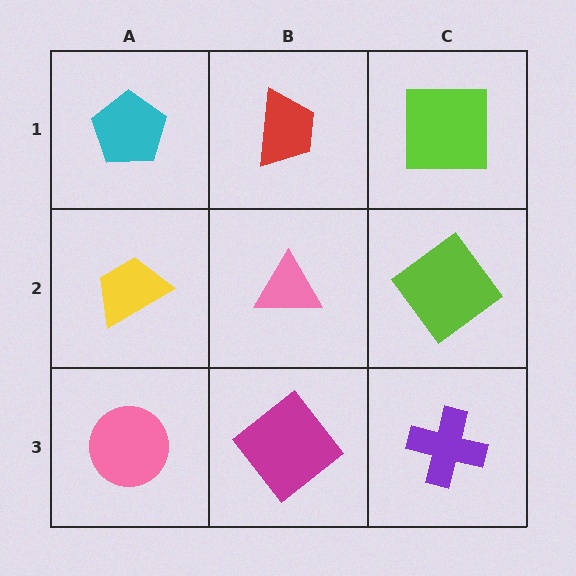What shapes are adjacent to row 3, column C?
A lime diamond (row 2, column C), a magenta diamond (row 3, column B).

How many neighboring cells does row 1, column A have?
2.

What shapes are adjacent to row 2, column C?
A lime square (row 1, column C), a purple cross (row 3, column C), a pink triangle (row 2, column B).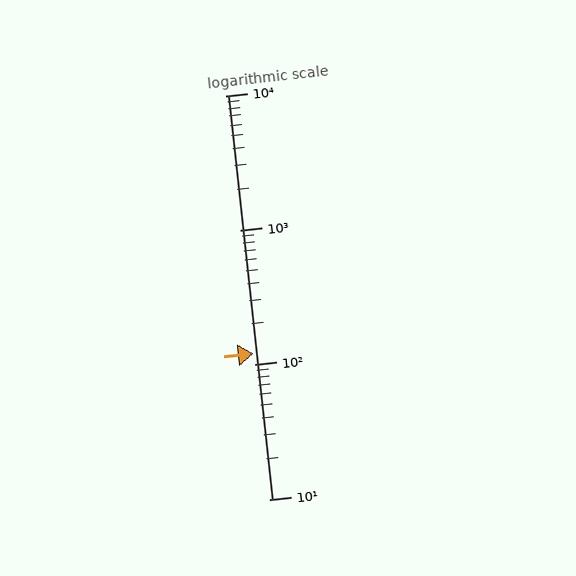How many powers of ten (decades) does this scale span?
The scale spans 3 decades, from 10 to 10000.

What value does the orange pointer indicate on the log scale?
The pointer indicates approximately 120.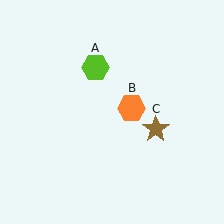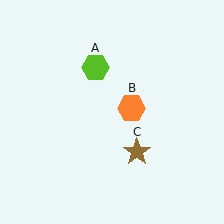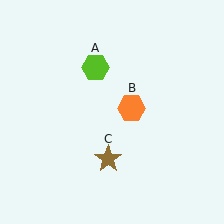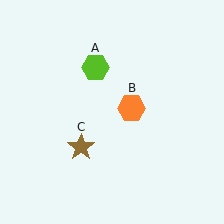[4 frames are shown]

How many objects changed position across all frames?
1 object changed position: brown star (object C).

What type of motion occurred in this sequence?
The brown star (object C) rotated clockwise around the center of the scene.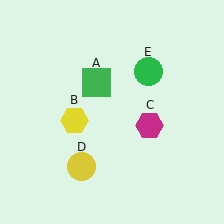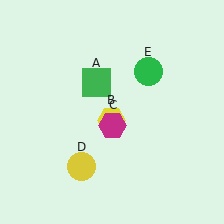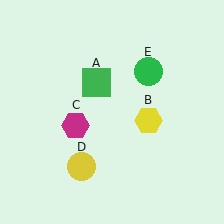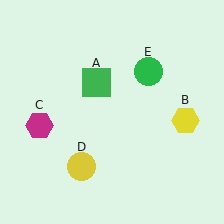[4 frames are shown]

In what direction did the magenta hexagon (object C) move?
The magenta hexagon (object C) moved left.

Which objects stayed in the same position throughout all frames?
Green square (object A) and yellow circle (object D) and green circle (object E) remained stationary.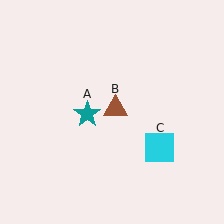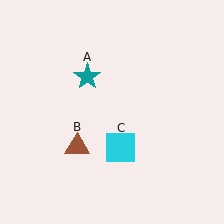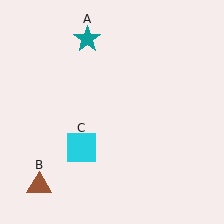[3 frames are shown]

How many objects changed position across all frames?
3 objects changed position: teal star (object A), brown triangle (object B), cyan square (object C).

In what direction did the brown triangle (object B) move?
The brown triangle (object B) moved down and to the left.